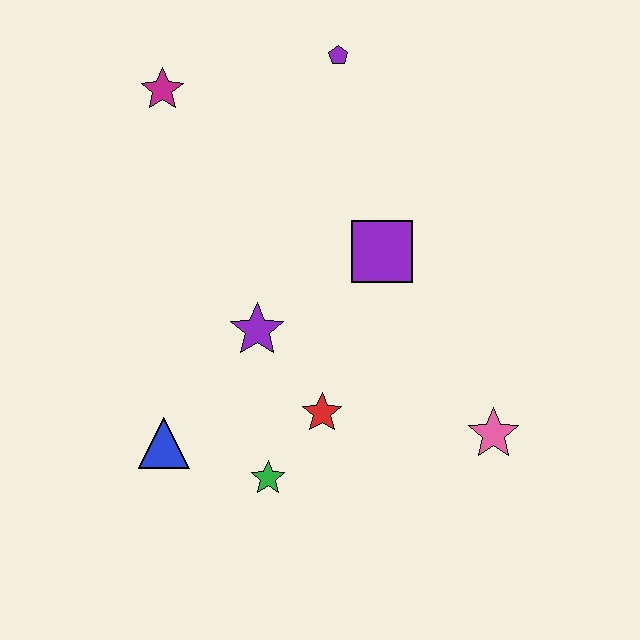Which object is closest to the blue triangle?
The green star is closest to the blue triangle.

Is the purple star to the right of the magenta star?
Yes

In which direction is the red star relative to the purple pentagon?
The red star is below the purple pentagon.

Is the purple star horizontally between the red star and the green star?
No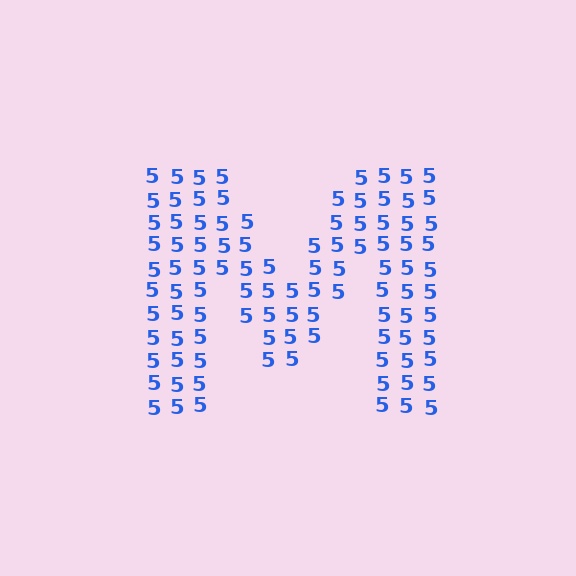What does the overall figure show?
The overall figure shows the letter M.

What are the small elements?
The small elements are digit 5's.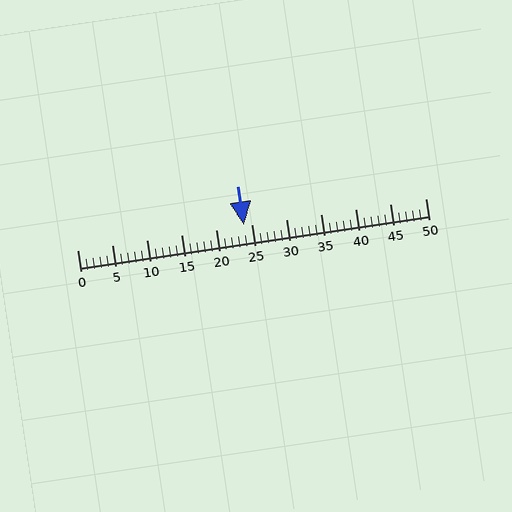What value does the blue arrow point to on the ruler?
The blue arrow points to approximately 24.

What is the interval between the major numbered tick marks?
The major tick marks are spaced 5 units apart.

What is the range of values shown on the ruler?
The ruler shows values from 0 to 50.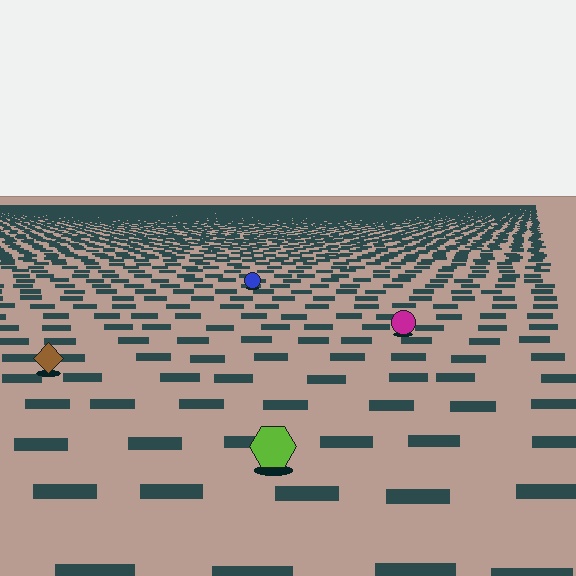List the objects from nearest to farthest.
From nearest to farthest: the lime hexagon, the brown diamond, the magenta circle, the blue circle.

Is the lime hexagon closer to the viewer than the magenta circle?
Yes. The lime hexagon is closer — you can tell from the texture gradient: the ground texture is coarser near it.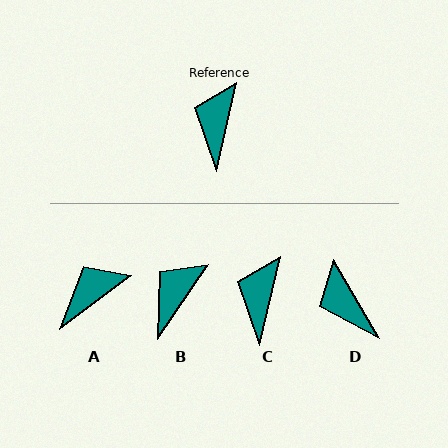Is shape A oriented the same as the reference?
No, it is off by about 40 degrees.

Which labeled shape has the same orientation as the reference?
C.